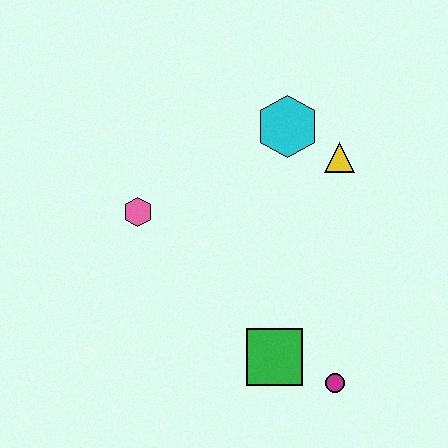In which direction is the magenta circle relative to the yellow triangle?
The magenta circle is below the yellow triangle.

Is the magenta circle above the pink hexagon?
No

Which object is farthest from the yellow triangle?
The magenta circle is farthest from the yellow triangle.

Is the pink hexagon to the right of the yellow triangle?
No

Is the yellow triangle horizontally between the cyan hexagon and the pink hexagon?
No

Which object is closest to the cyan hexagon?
The yellow triangle is closest to the cyan hexagon.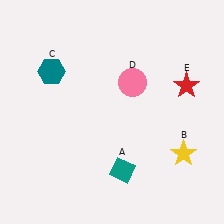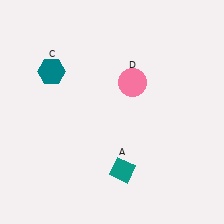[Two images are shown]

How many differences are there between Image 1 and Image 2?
There are 2 differences between the two images.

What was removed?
The red star (E), the yellow star (B) were removed in Image 2.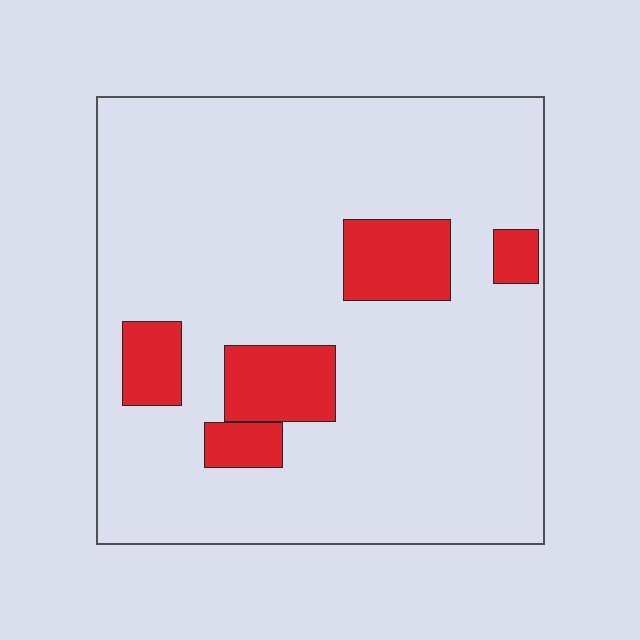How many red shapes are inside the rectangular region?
5.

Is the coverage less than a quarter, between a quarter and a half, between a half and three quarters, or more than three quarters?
Less than a quarter.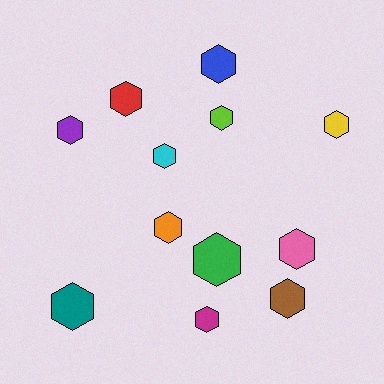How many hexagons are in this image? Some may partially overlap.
There are 12 hexagons.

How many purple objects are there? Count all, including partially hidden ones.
There is 1 purple object.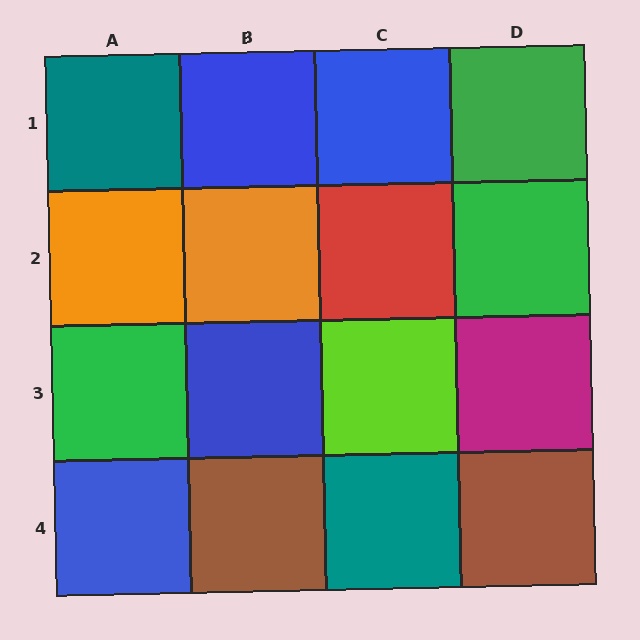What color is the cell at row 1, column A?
Teal.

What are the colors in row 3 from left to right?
Green, blue, lime, magenta.